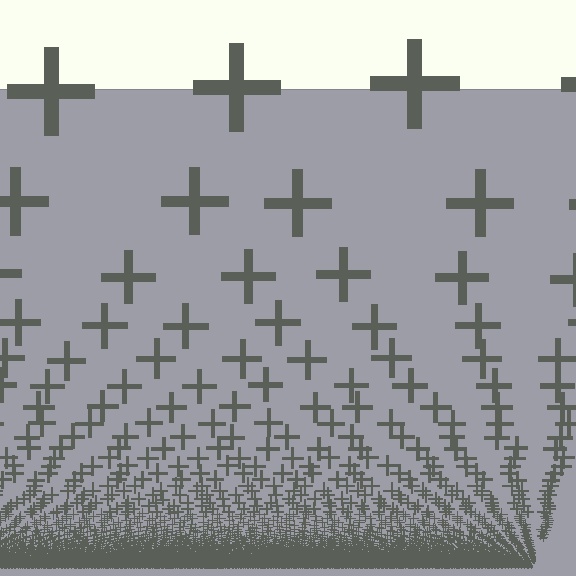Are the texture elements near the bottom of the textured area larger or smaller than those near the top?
Smaller. The gradient is inverted — elements near the bottom are smaller and denser.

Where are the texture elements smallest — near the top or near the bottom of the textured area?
Near the bottom.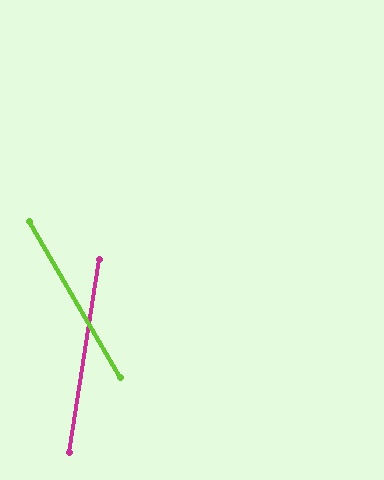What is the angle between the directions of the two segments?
Approximately 39 degrees.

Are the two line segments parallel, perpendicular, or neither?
Neither parallel nor perpendicular — they differ by about 39°.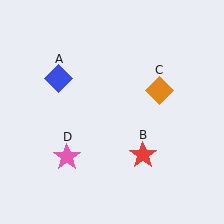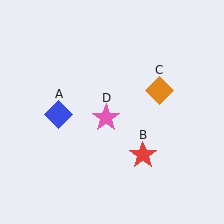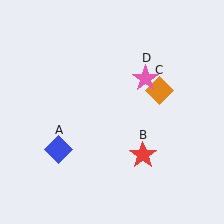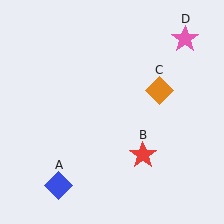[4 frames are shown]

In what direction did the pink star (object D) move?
The pink star (object D) moved up and to the right.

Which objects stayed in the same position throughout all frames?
Red star (object B) and orange diamond (object C) remained stationary.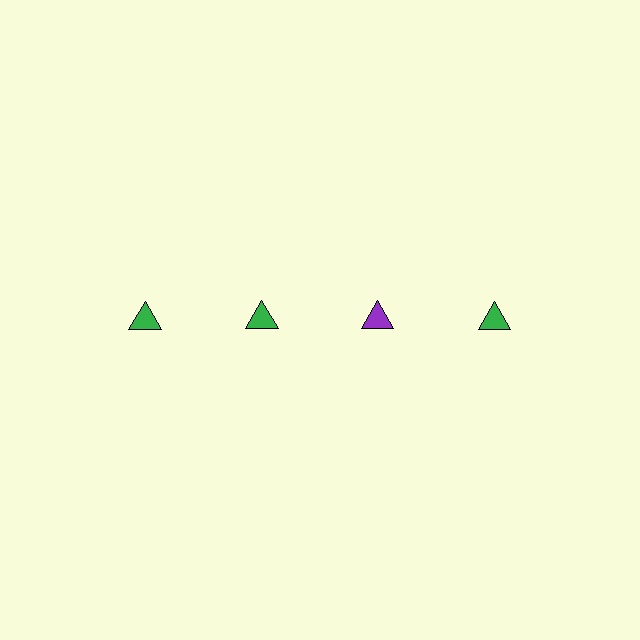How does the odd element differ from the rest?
It has a different color: purple instead of green.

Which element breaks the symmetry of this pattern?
The purple triangle in the top row, center column breaks the symmetry. All other shapes are green triangles.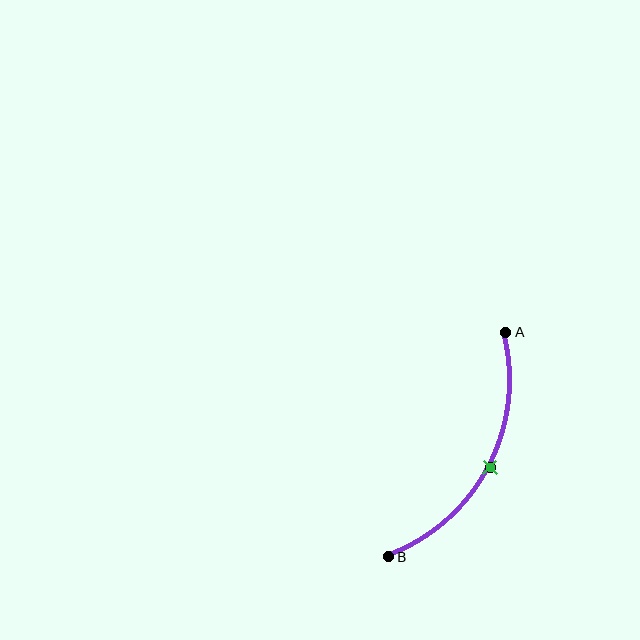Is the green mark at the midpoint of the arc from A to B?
Yes. The green mark lies on the arc at equal arc-length from both A and B — it is the arc midpoint.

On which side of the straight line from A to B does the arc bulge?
The arc bulges to the right of the straight line connecting A and B.